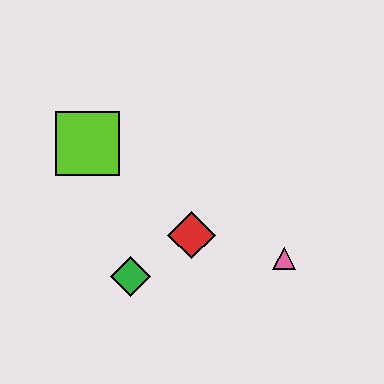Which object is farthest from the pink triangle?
The lime square is farthest from the pink triangle.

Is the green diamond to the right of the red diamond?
No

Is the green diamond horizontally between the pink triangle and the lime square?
Yes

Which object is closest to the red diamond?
The green diamond is closest to the red diamond.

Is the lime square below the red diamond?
No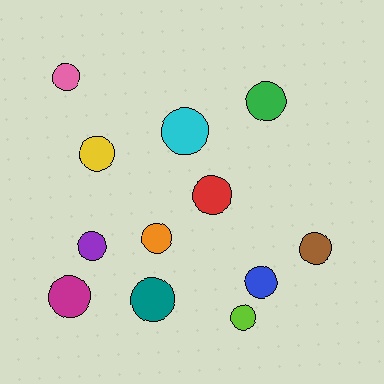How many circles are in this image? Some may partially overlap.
There are 12 circles.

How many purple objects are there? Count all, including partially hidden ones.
There is 1 purple object.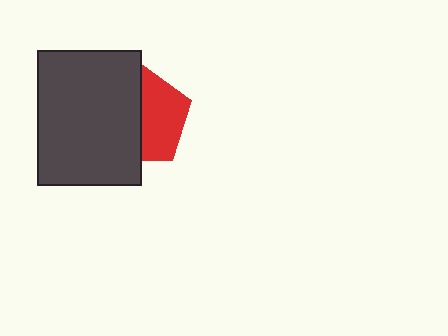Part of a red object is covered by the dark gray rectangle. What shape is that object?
It is a pentagon.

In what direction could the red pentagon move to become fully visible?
The red pentagon could move right. That would shift it out from behind the dark gray rectangle entirely.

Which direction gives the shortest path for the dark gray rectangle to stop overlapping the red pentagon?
Moving left gives the shortest separation.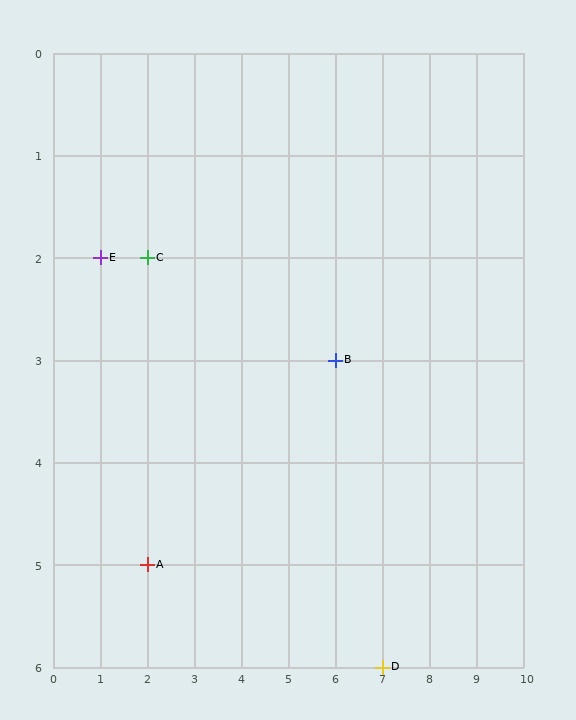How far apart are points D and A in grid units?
Points D and A are 5 columns and 1 row apart (about 5.1 grid units diagonally).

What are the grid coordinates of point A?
Point A is at grid coordinates (2, 5).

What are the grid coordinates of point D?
Point D is at grid coordinates (7, 6).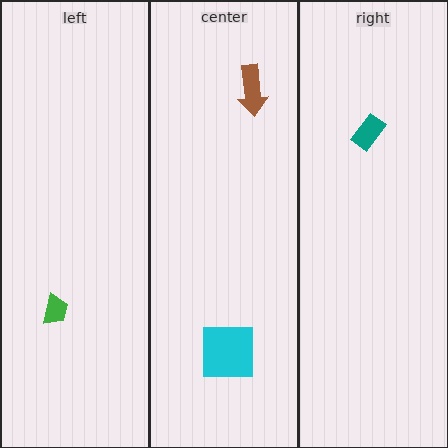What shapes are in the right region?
The teal rectangle.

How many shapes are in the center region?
2.